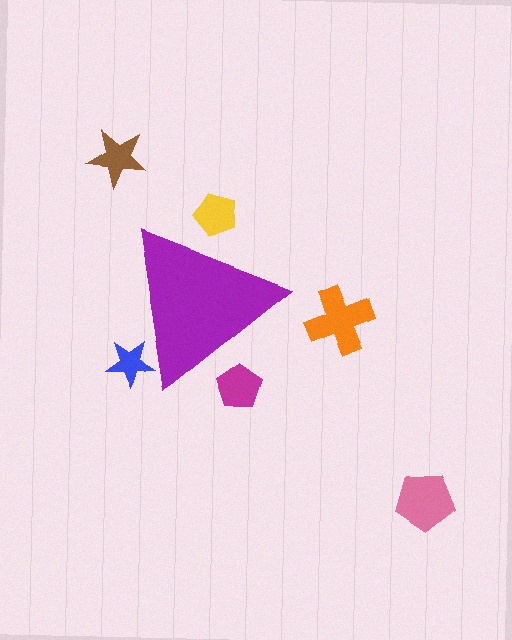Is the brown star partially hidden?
No, the brown star is fully visible.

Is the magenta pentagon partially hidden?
Yes, the magenta pentagon is partially hidden behind the purple triangle.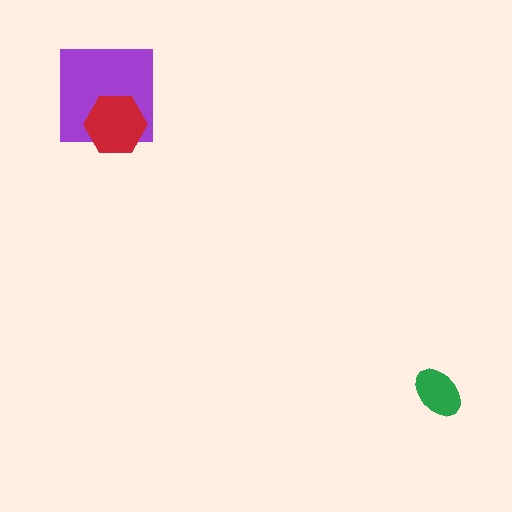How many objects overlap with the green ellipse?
0 objects overlap with the green ellipse.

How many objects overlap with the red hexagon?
1 object overlaps with the red hexagon.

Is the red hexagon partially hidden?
No, no other shape covers it.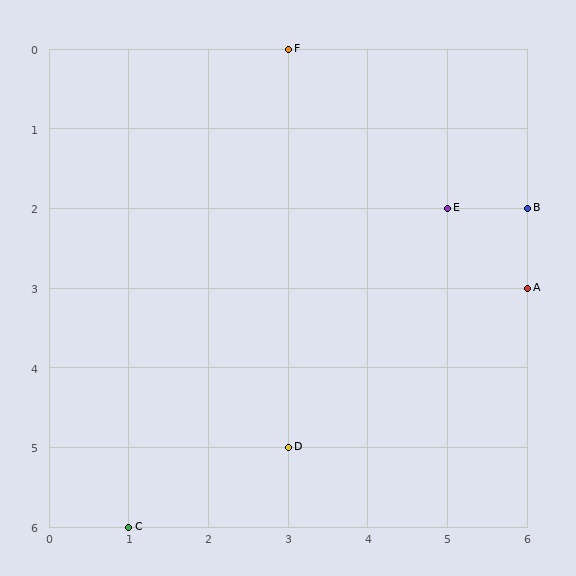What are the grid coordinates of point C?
Point C is at grid coordinates (1, 6).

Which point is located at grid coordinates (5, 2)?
Point E is at (5, 2).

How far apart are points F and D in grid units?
Points F and D are 5 rows apart.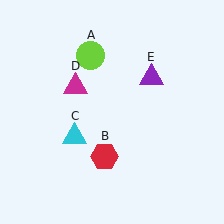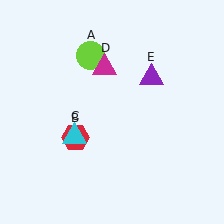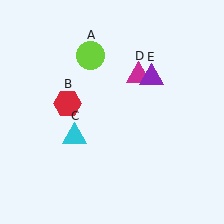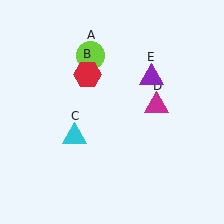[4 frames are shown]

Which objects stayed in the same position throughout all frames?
Lime circle (object A) and cyan triangle (object C) and purple triangle (object E) remained stationary.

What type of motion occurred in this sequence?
The red hexagon (object B), magenta triangle (object D) rotated clockwise around the center of the scene.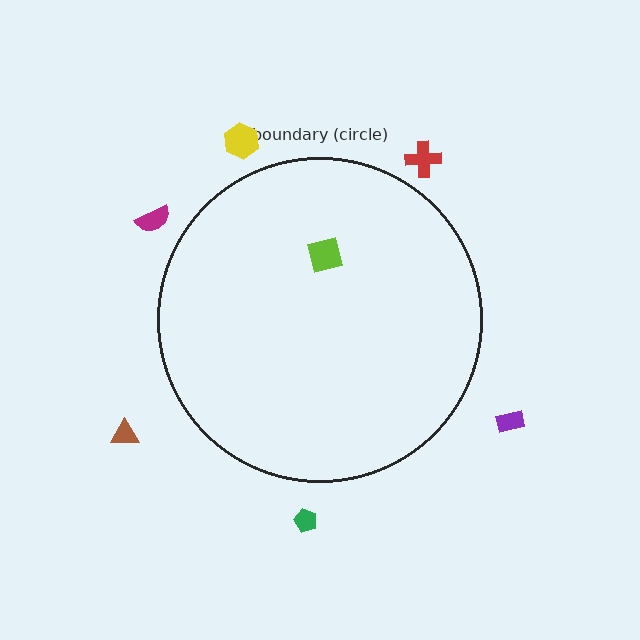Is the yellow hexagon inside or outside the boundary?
Outside.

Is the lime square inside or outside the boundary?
Inside.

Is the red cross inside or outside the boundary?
Outside.